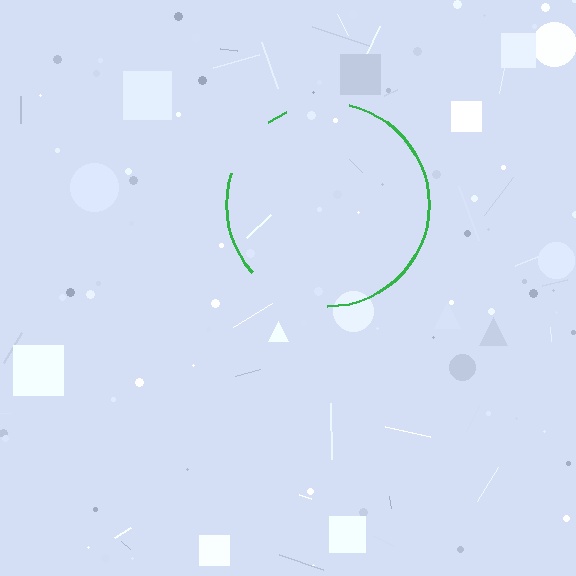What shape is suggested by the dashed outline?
The dashed outline suggests a circle.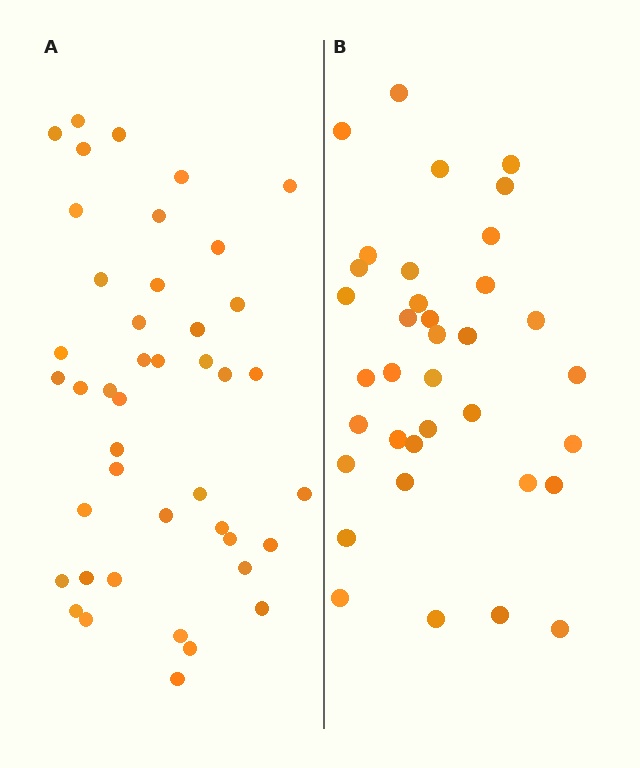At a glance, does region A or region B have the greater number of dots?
Region A (the left region) has more dots.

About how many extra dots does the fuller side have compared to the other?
Region A has roughly 8 or so more dots than region B.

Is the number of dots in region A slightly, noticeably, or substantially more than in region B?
Region A has only slightly more — the two regions are fairly close. The ratio is roughly 1.2 to 1.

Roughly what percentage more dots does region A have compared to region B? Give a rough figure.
About 20% more.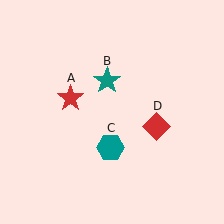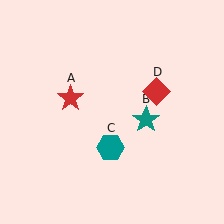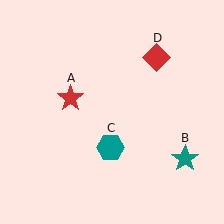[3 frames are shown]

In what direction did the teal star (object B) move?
The teal star (object B) moved down and to the right.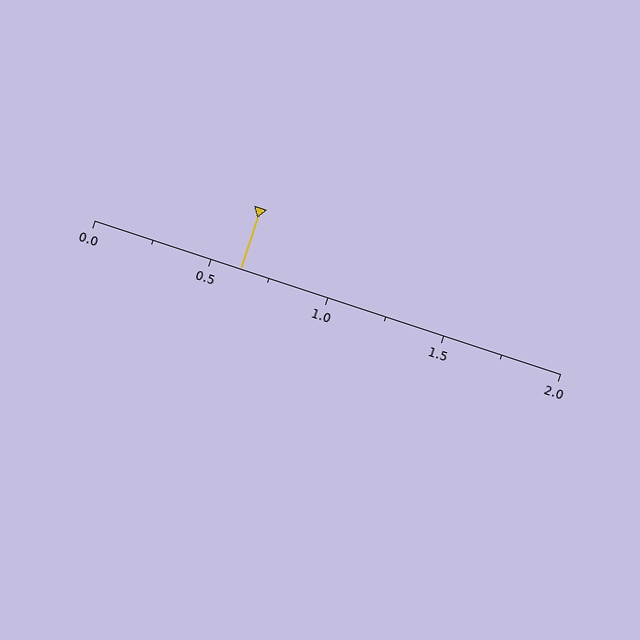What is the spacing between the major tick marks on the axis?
The major ticks are spaced 0.5 apart.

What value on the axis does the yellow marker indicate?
The marker indicates approximately 0.62.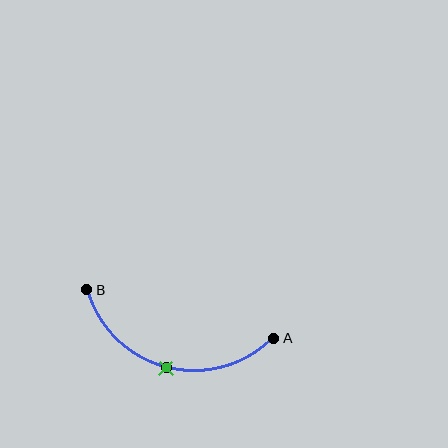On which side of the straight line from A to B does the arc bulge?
The arc bulges below the straight line connecting A and B.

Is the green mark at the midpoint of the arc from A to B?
Yes. The green mark lies on the arc at equal arc-length from both A and B — it is the arc midpoint.